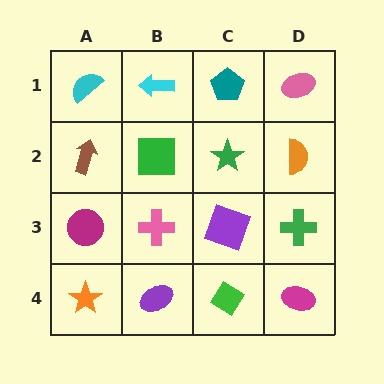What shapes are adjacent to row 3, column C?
A green star (row 2, column C), a green diamond (row 4, column C), a pink cross (row 3, column B), a green cross (row 3, column D).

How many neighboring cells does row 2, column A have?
3.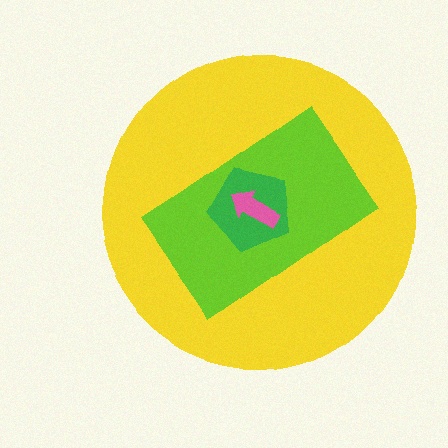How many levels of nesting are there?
4.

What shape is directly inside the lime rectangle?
The green pentagon.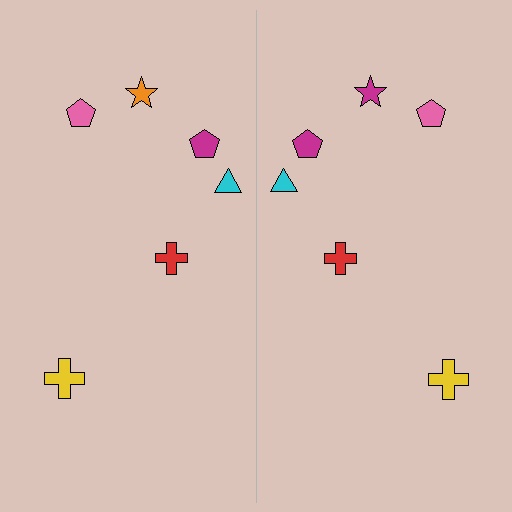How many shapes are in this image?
There are 12 shapes in this image.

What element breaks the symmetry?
The magenta star on the right side breaks the symmetry — its mirror counterpart is orange.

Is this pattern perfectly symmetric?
No, the pattern is not perfectly symmetric. The magenta star on the right side breaks the symmetry — its mirror counterpart is orange.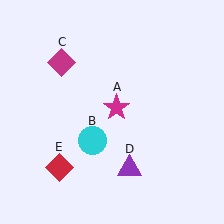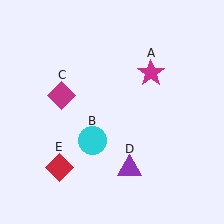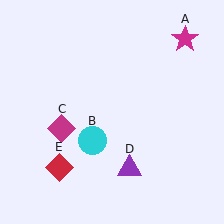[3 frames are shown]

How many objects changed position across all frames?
2 objects changed position: magenta star (object A), magenta diamond (object C).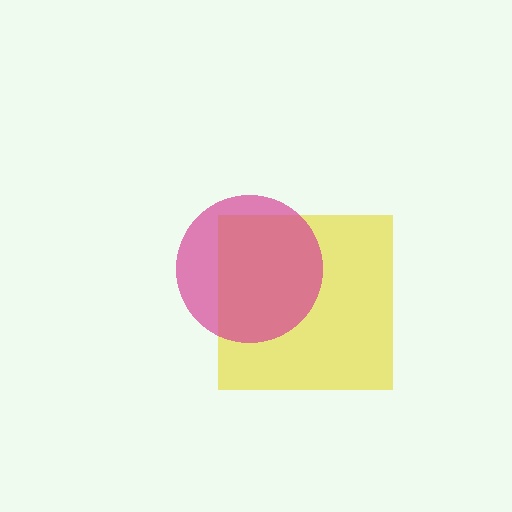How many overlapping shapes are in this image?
There are 2 overlapping shapes in the image.